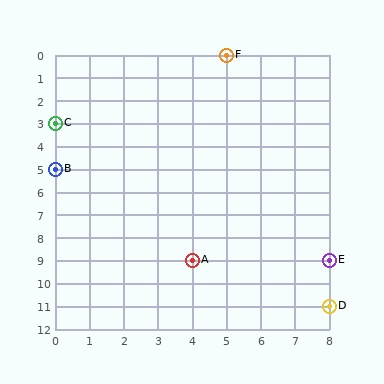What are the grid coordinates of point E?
Point E is at grid coordinates (8, 9).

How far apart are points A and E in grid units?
Points A and E are 4 columns apart.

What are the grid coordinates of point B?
Point B is at grid coordinates (0, 5).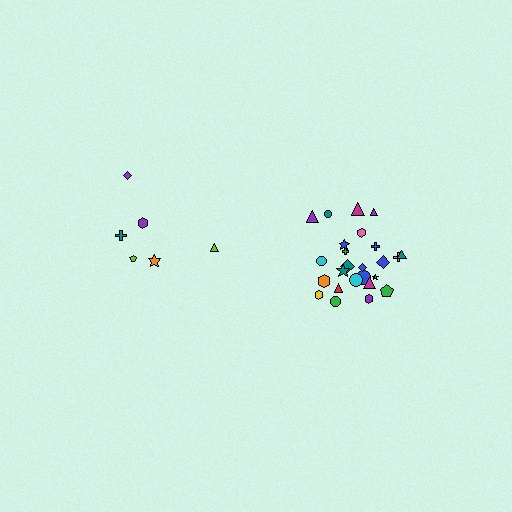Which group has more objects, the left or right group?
The right group.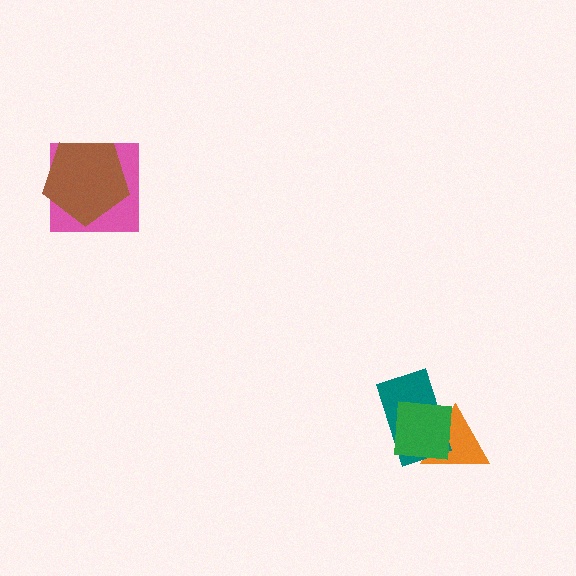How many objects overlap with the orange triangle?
2 objects overlap with the orange triangle.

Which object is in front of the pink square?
The brown pentagon is in front of the pink square.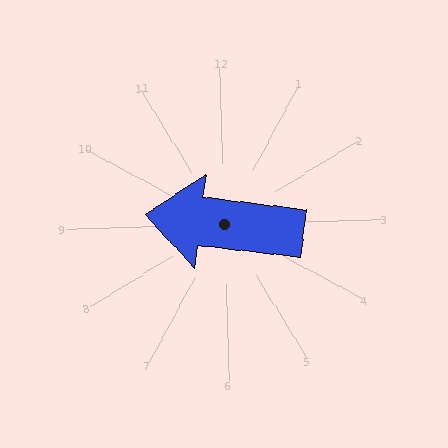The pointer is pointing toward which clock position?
Roughly 9 o'clock.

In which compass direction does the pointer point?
West.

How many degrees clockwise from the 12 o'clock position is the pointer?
Approximately 278 degrees.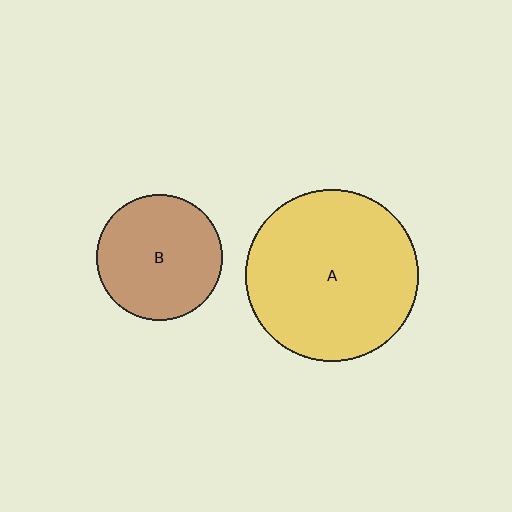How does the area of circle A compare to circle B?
Approximately 1.9 times.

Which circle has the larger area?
Circle A (yellow).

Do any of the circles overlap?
No, none of the circles overlap.